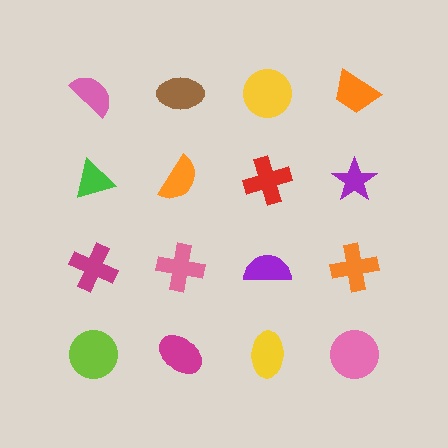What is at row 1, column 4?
An orange trapezoid.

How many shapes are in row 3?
4 shapes.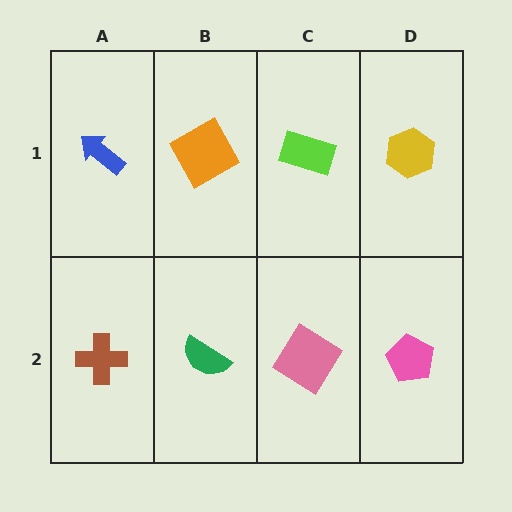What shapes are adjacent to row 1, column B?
A green semicircle (row 2, column B), a blue arrow (row 1, column A), a lime rectangle (row 1, column C).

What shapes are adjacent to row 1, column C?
A pink diamond (row 2, column C), an orange square (row 1, column B), a yellow hexagon (row 1, column D).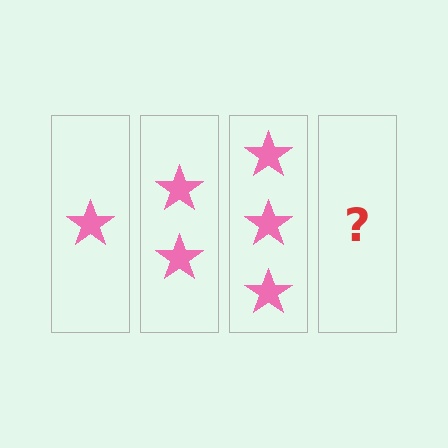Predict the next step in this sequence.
The next step is 4 stars.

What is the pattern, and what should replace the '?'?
The pattern is that each step adds one more star. The '?' should be 4 stars.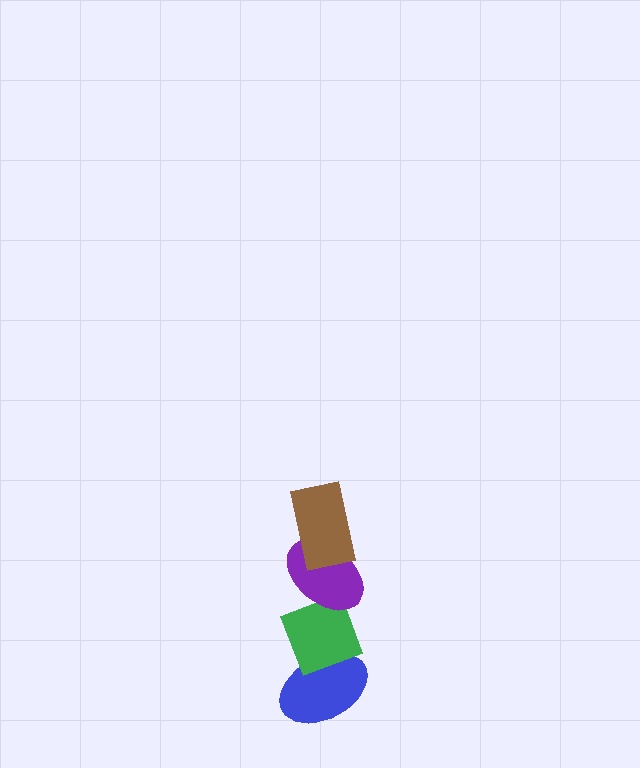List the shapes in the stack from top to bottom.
From top to bottom: the brown rectangle, the purple ellipse, the green diamond, the blue ellipse.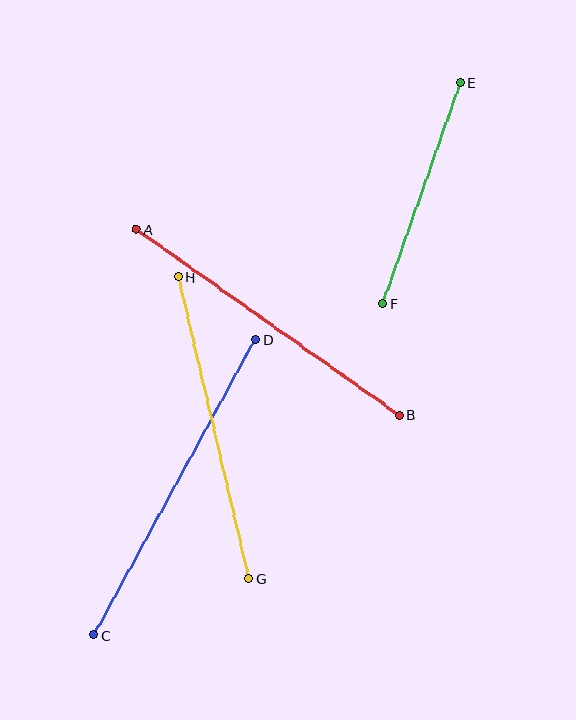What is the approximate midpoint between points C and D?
The midpoint is at approximately (175, 487) pixels.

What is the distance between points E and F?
The distance is approximately 234 pixels.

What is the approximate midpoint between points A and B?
The midpoint is at approximately (268, 322) pixels.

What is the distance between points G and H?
The distance is approximately 310 pixels.